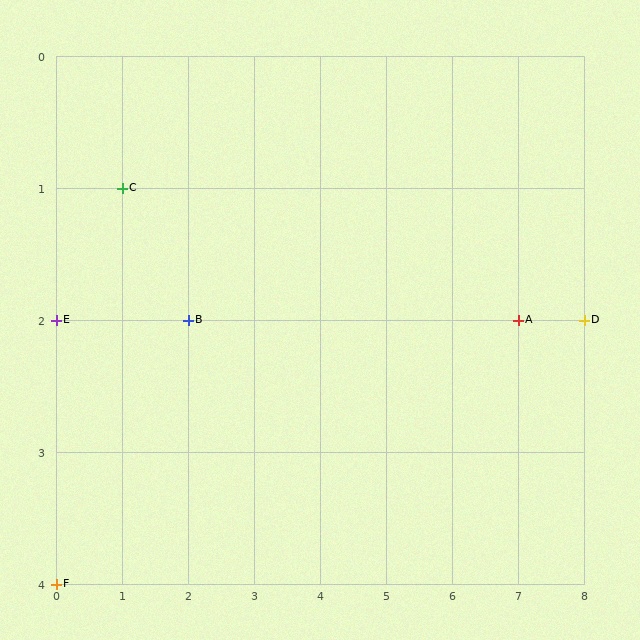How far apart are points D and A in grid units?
Points D and A are 1 column apart.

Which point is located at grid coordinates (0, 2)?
Point E is at (0, 2).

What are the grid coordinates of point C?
Point C is at grid coordinates (1, 1).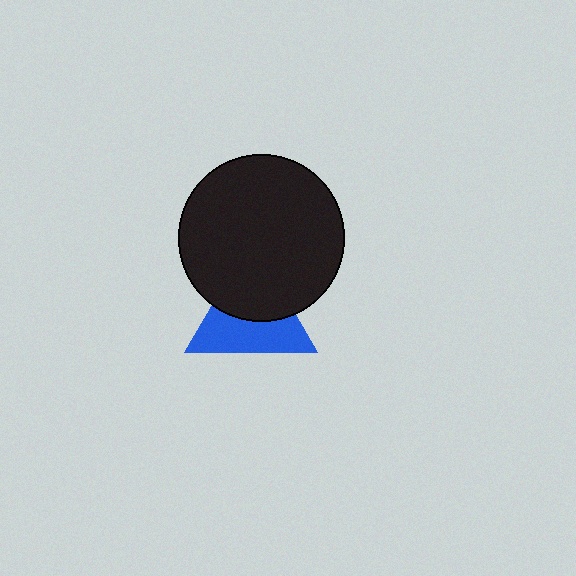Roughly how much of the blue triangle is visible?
About half of it is visible (roughly 53%).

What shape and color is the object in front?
The object in front is a black circle.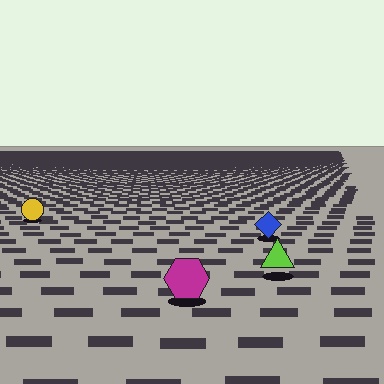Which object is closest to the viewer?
The magenta hexagon is closest. The texture marks near it are larger and more spread out.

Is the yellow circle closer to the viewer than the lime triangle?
No. The lime triangle is closer — you can tell from the texture gradient: the ground texture is coarser near it.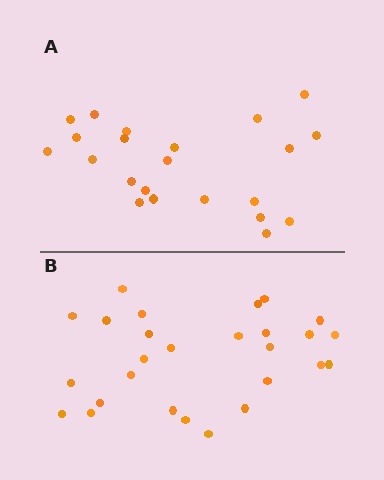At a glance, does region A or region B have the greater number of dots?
Region B (the bottom region) has more dots.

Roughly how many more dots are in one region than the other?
Region B has about 5 more dots than region A.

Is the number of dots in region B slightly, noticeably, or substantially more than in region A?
Region B has only slightly more — the two regions are fairly close. The ratio is roughly 1.2 to 1.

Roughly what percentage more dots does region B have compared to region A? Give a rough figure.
About 25% more.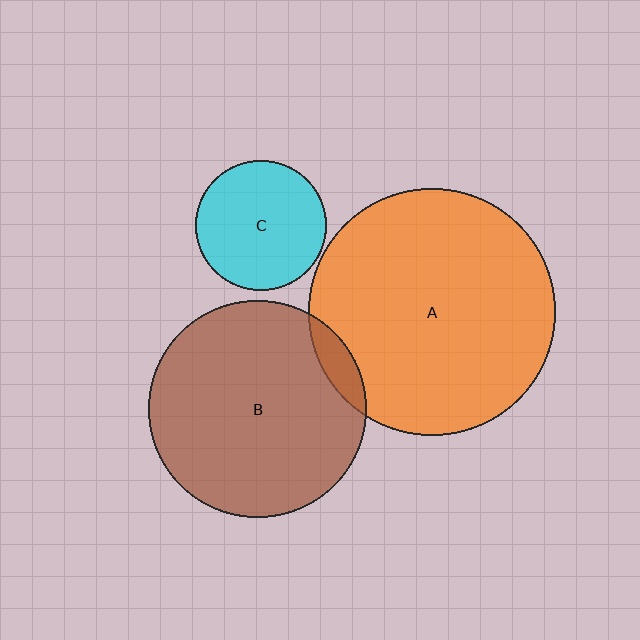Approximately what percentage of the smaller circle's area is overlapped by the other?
Approximately 5%.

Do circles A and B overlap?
Yes.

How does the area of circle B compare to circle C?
Approximately 2.8 times.